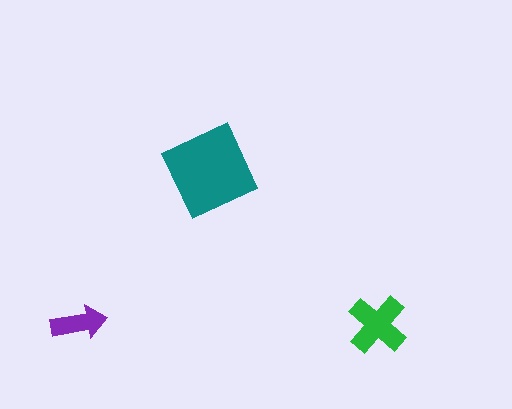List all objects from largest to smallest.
The teal diamond, the green cross, the purple arrow.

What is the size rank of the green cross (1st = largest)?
2nd.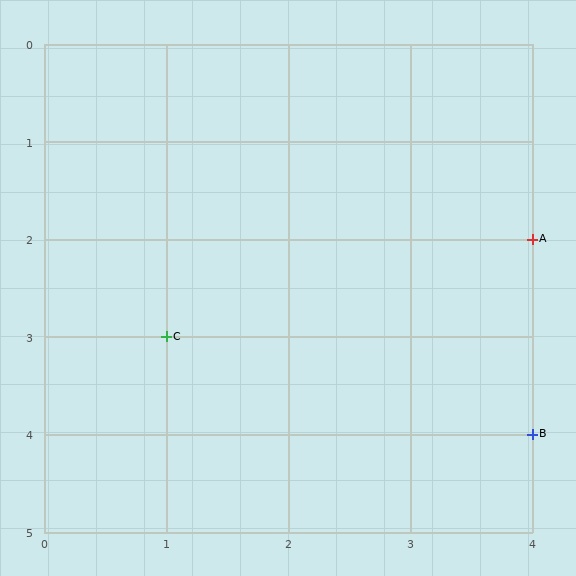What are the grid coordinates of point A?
Point A is at grid coordinates (4, 2).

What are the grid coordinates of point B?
Point B is at grid coordinates (4, 4).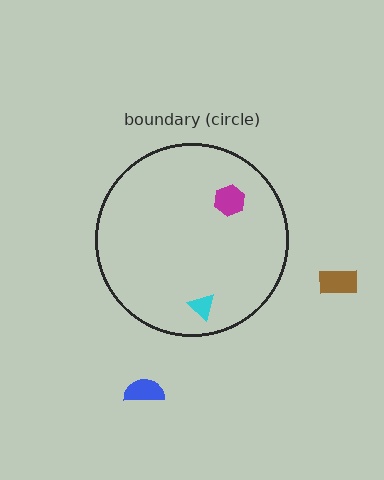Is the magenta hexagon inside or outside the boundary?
Inside.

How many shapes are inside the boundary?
2 inside, 2 outside.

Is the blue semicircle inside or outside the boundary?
Outside.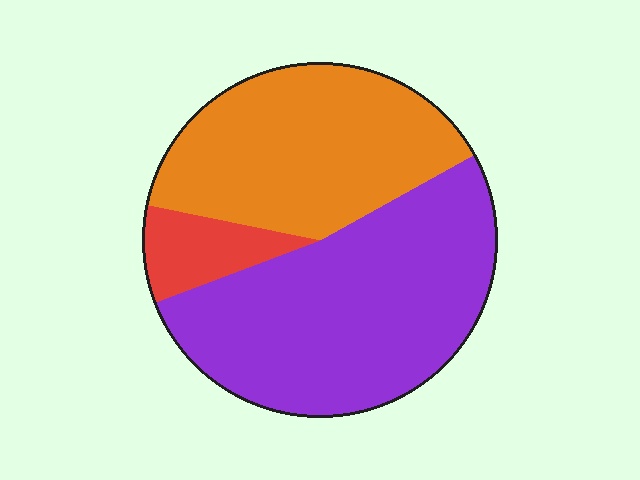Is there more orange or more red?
Orange.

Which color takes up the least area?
Red, at roughly 10%.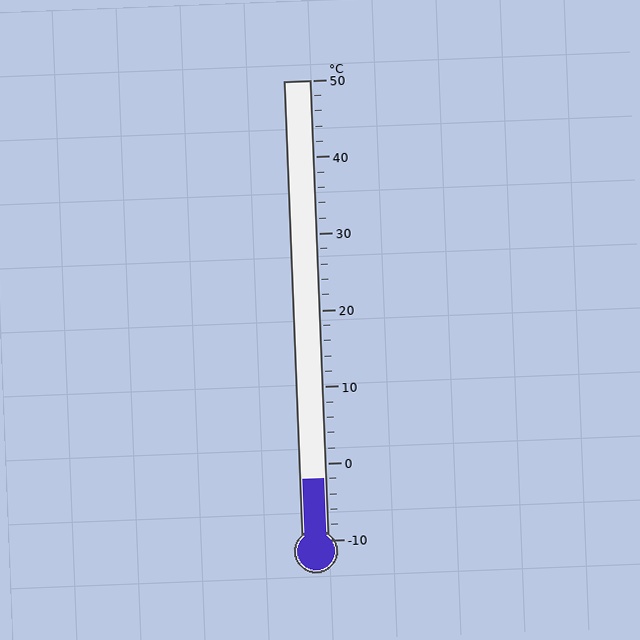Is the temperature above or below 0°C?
The temperature is below 0°C.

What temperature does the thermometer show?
The thermometer shows approximately -2°C.